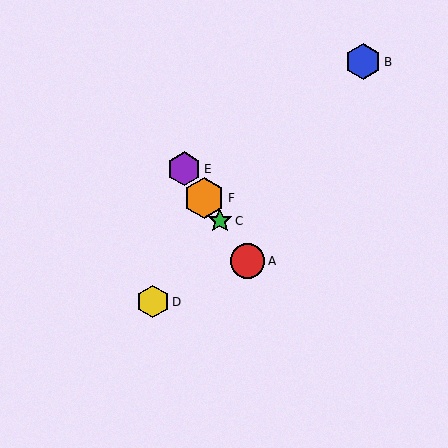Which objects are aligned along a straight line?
Objects A, C, E, F are aligned along a straight line.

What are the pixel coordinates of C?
Object C is at (220, 221).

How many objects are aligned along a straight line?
4 objects (A, C, E, F) are aligned along a straight line.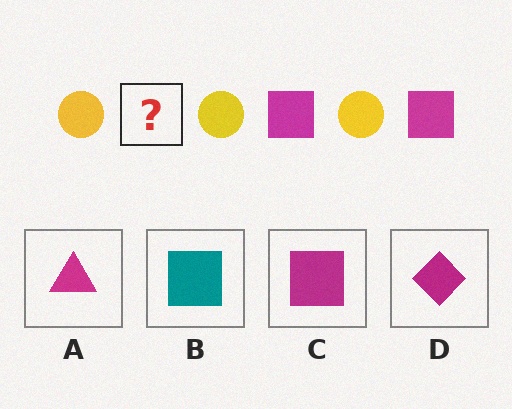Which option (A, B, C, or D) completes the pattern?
C.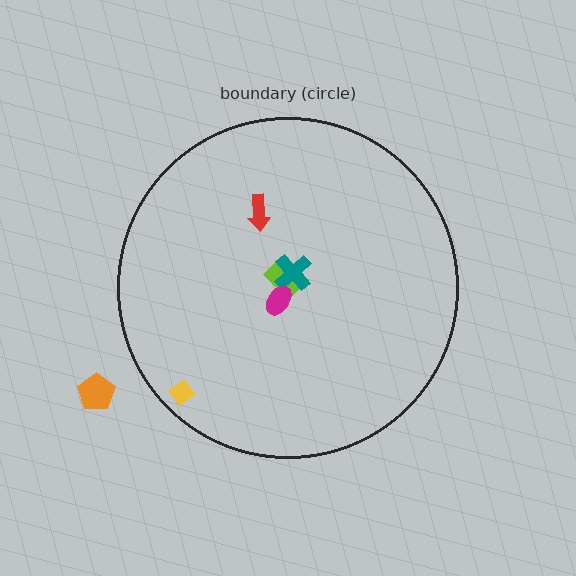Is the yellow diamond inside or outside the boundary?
Inside.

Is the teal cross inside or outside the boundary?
Inside.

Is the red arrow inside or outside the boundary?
Inside.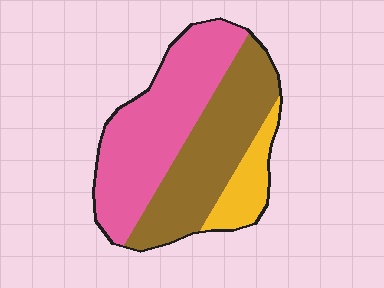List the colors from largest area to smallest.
From largest to smallest: pink, brown, yellow.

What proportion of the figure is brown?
Brown takes up about two fifths (2/5) of the figure.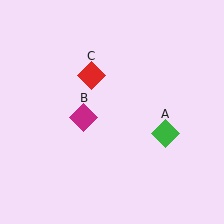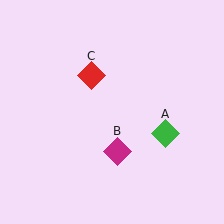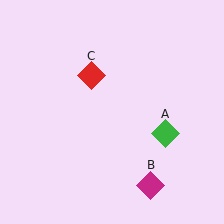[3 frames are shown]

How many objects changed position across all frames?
1 object changed position: magenta diamond (object B).